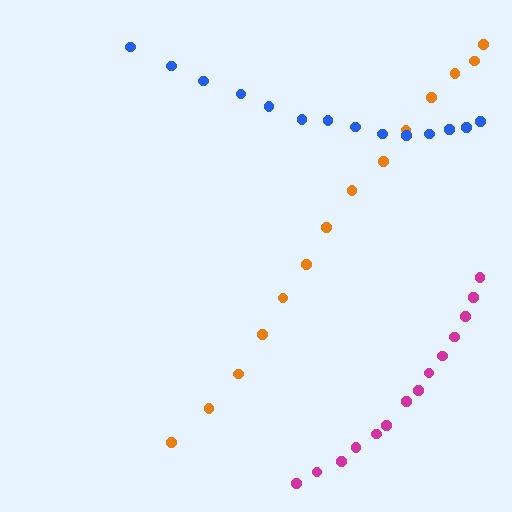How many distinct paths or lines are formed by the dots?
There are 3 distinct paths.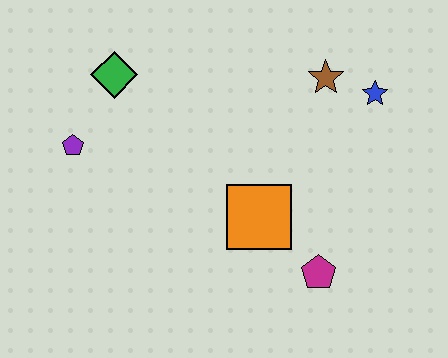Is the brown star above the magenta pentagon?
Yes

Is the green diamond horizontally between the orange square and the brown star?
No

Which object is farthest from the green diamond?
The magenta pentagon is farthest from the green diamond.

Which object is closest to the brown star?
The blue star is closest to the brown star.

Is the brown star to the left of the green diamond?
No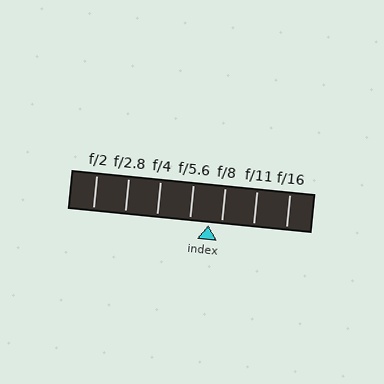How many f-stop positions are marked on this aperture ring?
There are 7 f-stop positions marked.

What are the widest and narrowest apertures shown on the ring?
The widest aperture shown is f/2 and the narrowest is f/16.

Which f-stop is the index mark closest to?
The index mark is closest to f/8.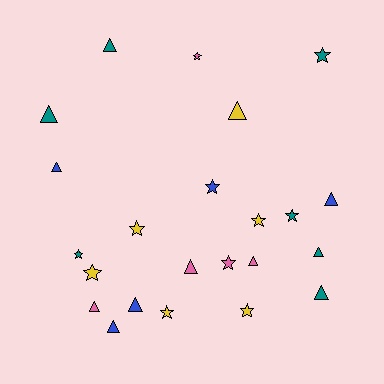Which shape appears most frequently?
Triangle, with 12 objects.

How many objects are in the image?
There are 23 objects.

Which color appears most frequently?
Teal, with 7 objects.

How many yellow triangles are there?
There is 1 yellow triangle.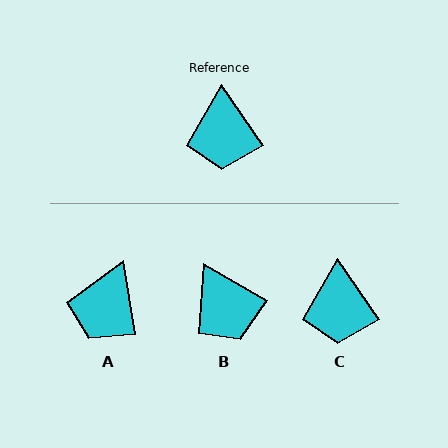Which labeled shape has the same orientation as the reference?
C.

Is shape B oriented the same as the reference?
No, it is off by about 26 degrees.